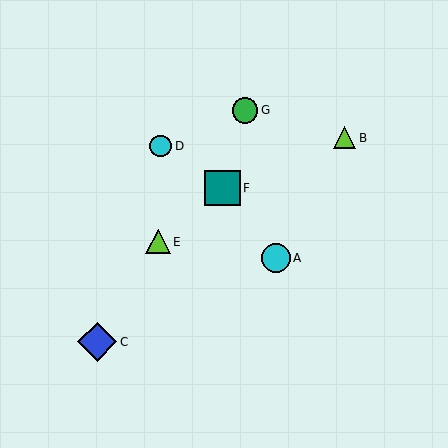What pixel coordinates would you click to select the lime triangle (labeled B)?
Click at (345, 138) to select the lime triangle B.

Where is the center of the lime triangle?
The center of the lime triangle is at (345, 138).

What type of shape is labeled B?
Shape B is a lime triangle.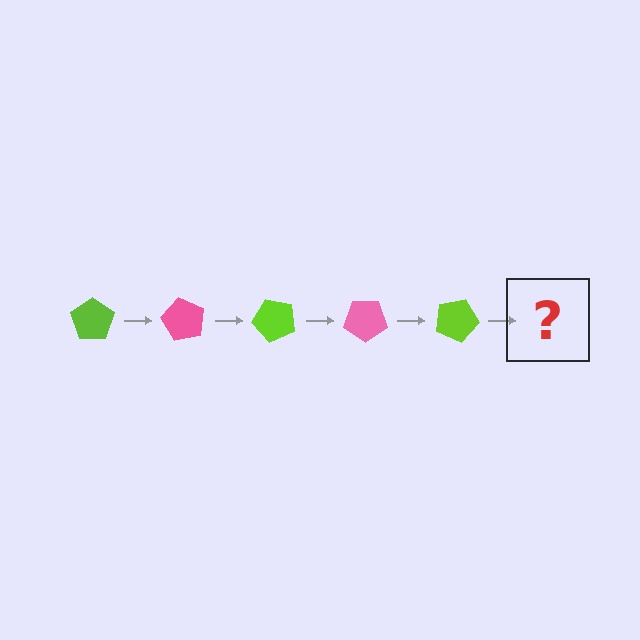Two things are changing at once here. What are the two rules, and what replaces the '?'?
The two rules are that it rotates 60 degrees each step and the color cycles through lime and pink. The '?' should be a pink pentagon, rotated 300 degrees from the start.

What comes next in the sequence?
The next element should be a pink pentagon, rotated 300 degrees from the start.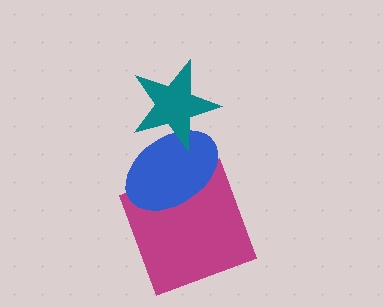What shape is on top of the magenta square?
The blue ellipse is on top of the magenta square.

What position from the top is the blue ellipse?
The blue ellipse is 2nd from the top.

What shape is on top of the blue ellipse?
The teal star is on top of the blue ellipse.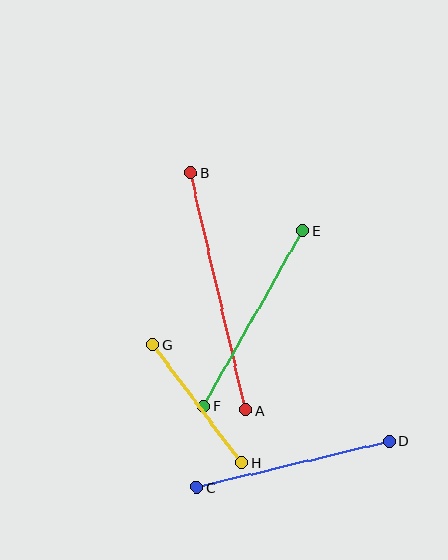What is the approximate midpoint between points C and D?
The midpoint is at approximately (293, 464) pixels.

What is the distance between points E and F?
The distance is approximately 201 pixels.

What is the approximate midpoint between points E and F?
The midpoint is at approximately (253, 318) pixels.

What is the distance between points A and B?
The distance is approximately 244 pixels.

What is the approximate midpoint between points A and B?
The midpoint is at approximately (218, 291) pixels.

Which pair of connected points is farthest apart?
Points A and B are farthest apart.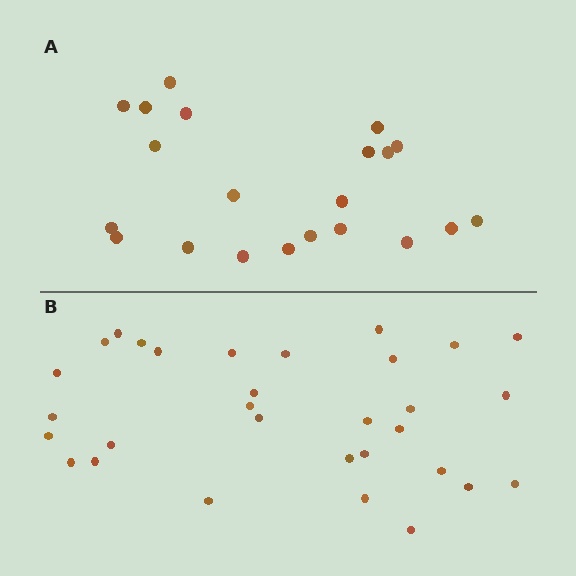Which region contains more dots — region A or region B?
Region B (the bottom region) has more dots.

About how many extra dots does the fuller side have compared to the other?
Region B has roughly 10 or so more dots than region A.